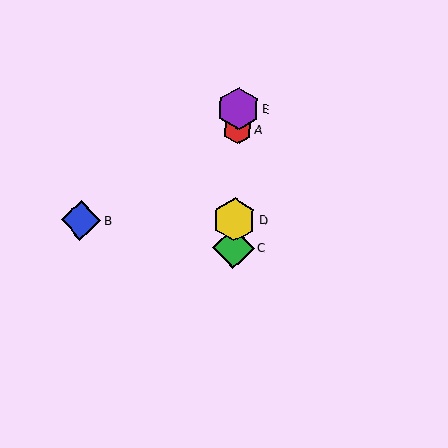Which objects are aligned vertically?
Objects A, C, D, E are aligned vertically.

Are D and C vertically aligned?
Yes, both are at x≈234.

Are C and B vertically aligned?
No, C is at x≈233 and B is at x≈81.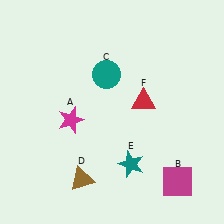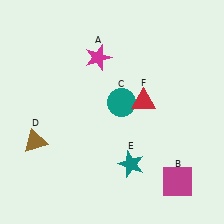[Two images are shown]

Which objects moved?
The objects that moved are: the magenta star (A), the teal circle (C), the brown triangle (D).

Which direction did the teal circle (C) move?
The teal circle (C) moved down.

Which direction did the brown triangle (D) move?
The brown triangle (D) moved left.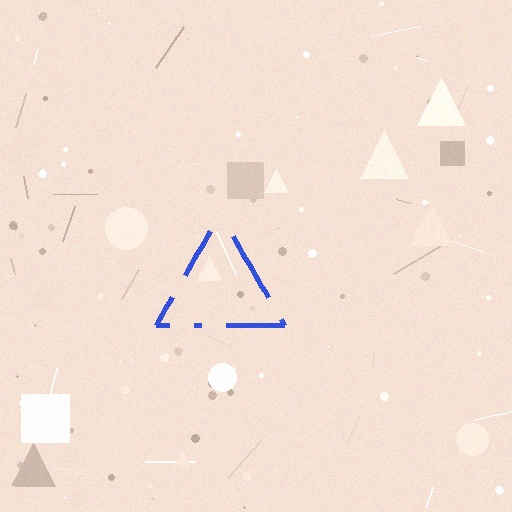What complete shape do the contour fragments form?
The contour fragments form a triangle.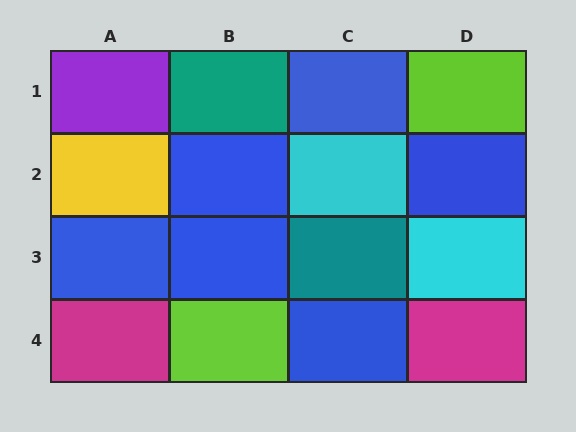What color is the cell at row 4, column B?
Lime.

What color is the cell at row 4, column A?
Magenta.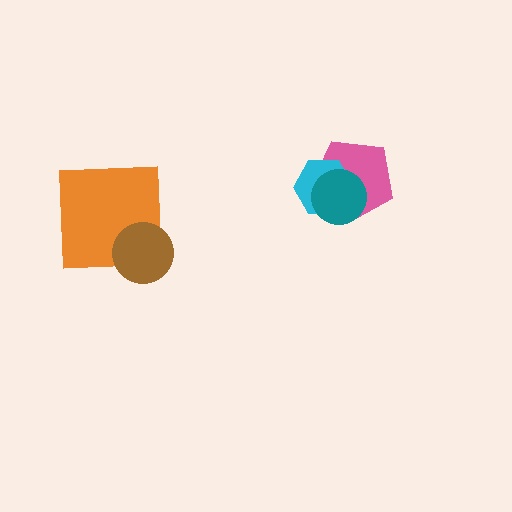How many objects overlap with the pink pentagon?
2 objects overlap with the pink pentagon.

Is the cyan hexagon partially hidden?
Yes, it is partially covered by another shape.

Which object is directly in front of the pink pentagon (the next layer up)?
The cyan hexagon is directly in front of the pink pentagon.